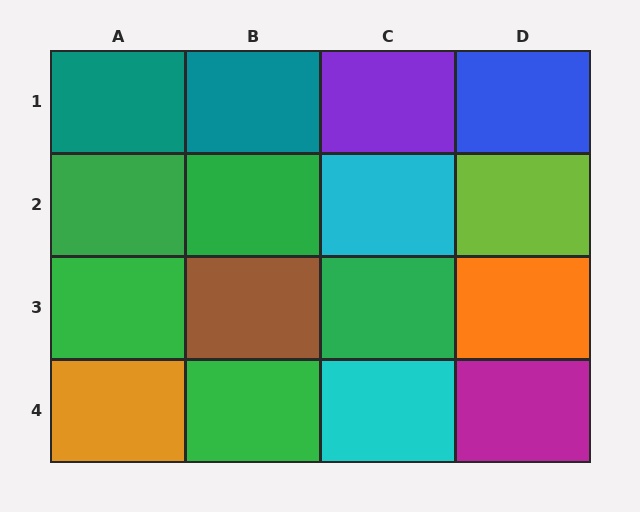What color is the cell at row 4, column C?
Cyan.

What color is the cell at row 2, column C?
Cyan.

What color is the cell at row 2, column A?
Green.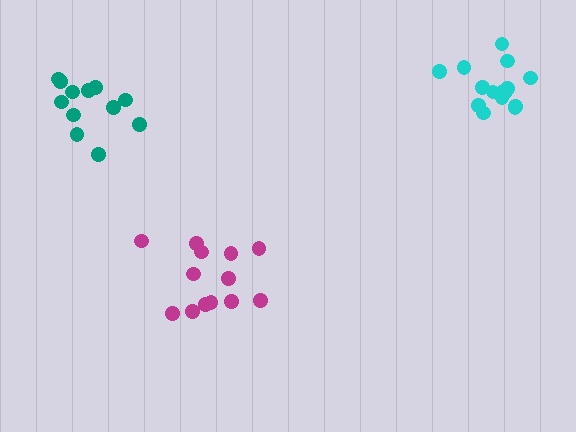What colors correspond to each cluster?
The clusters are colored: teal, cyan, magenta.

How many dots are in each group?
Group 1: 12 dots, Group 2: 15 dots, Group 3: 13 dots (40 total).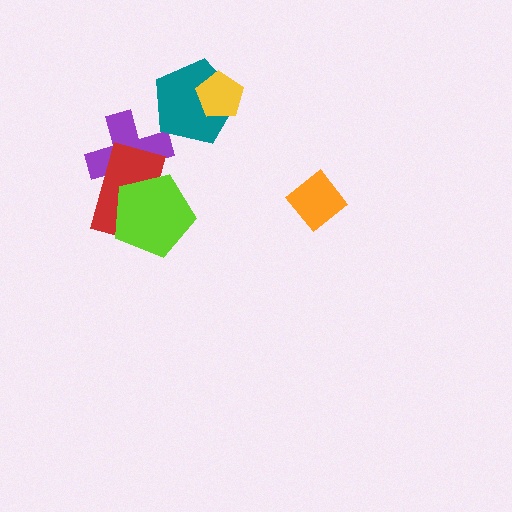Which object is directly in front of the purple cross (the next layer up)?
The red rectangle is directly in front of the purple cross.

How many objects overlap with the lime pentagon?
2 objects overlap with the lime pentagon.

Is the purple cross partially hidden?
Yes, it is partially covered by another shape.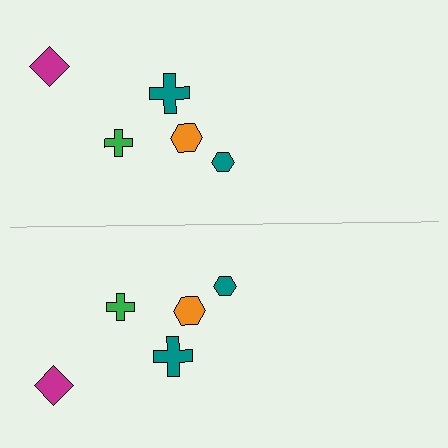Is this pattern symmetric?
Yes, this pattern has bilateral (reflection) symmetry.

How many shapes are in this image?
There are 10 shapes in this image.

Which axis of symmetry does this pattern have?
The pattern has a horizontal axis of symmetry running through the center of the image.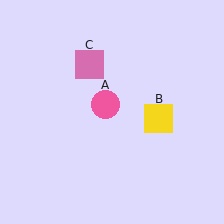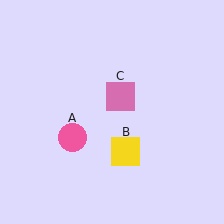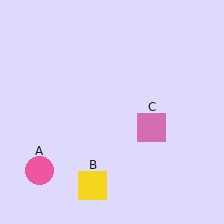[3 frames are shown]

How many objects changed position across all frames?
3 objects changed position: pink circle (object A), yellow square (object B), pink square (object C).